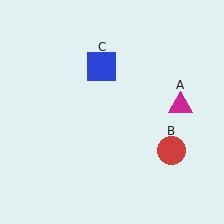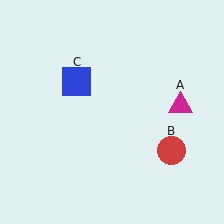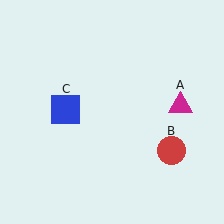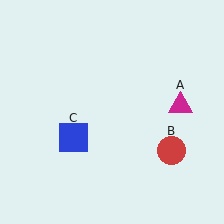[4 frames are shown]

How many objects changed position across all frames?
1 object changed position: blue square (object C).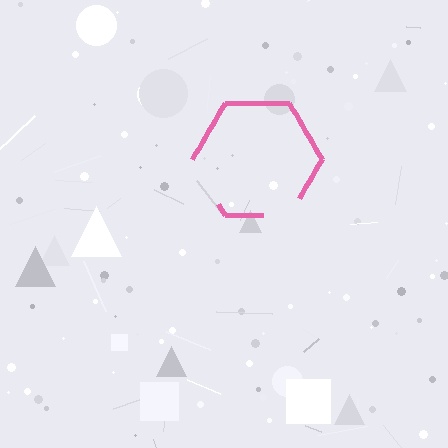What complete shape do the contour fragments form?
The contour fragments form a hexagon.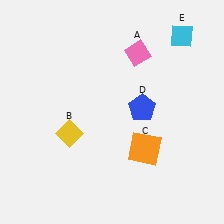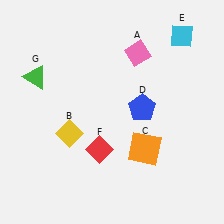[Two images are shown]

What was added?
A red diamond (F), a green triangle (G) were added in Image 2.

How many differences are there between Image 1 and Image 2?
There are 2 differences between the two images.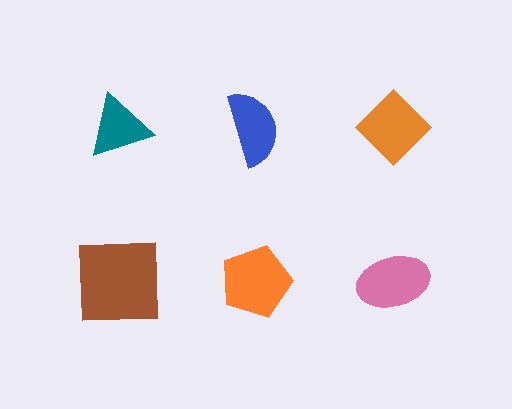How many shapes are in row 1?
3 shapes.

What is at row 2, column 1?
A brown square.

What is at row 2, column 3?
A pink ellipse.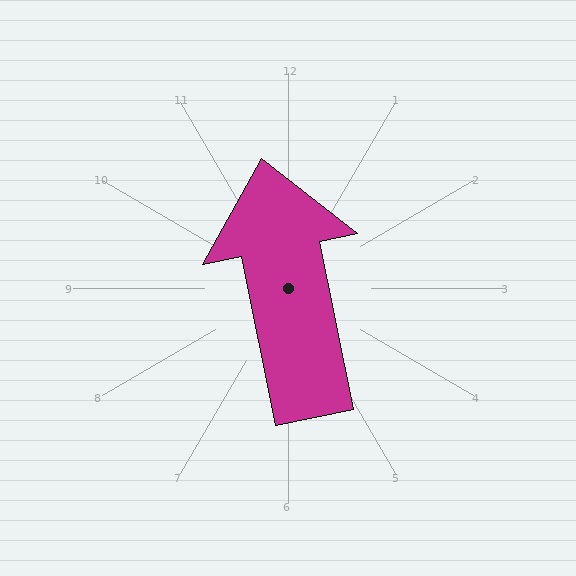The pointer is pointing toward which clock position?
Roughly 12 o'clock.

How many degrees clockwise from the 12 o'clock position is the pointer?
Approximately 349 degrees.